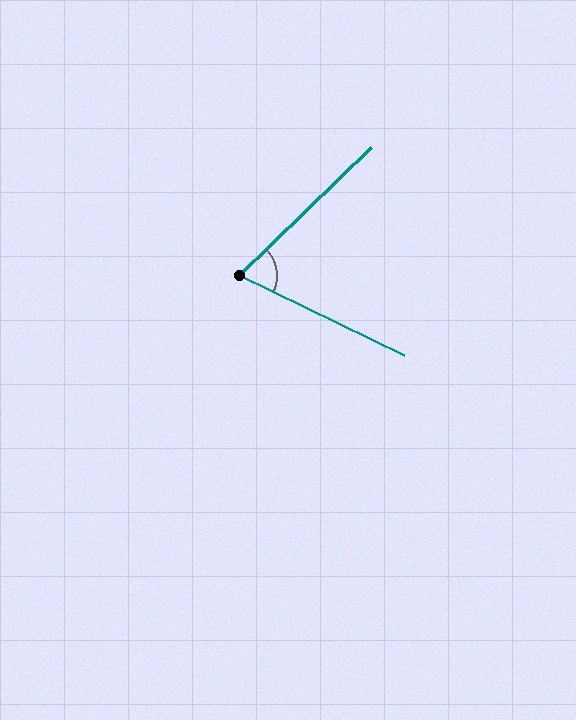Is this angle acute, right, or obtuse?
It is acute.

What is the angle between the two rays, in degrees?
Approximately 70 degrees.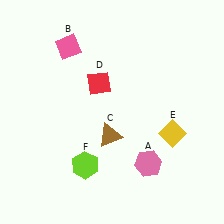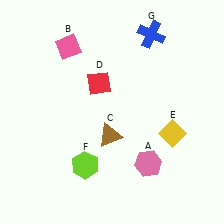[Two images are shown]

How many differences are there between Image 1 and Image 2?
There is 1 difference between the two images.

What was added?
A blue cross (G) was added in Image 2.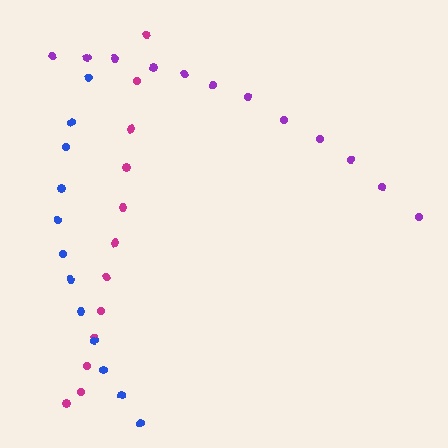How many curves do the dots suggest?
There are 3 distinct paths.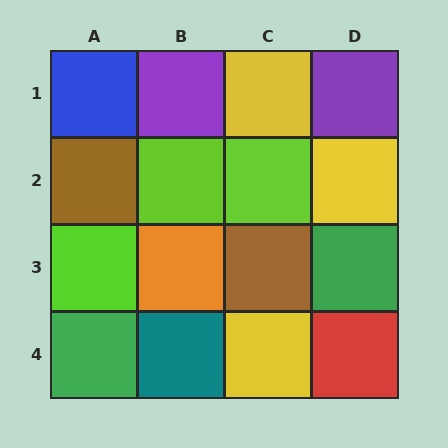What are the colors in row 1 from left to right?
Blue, purple, yellow, purple.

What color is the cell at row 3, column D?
Green.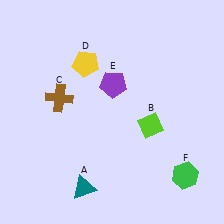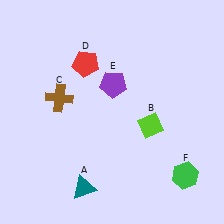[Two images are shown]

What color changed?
The pentagon (D) changed from yellow in Image 1 to red in Image 2.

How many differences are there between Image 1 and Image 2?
There is 1 difference between the two images.